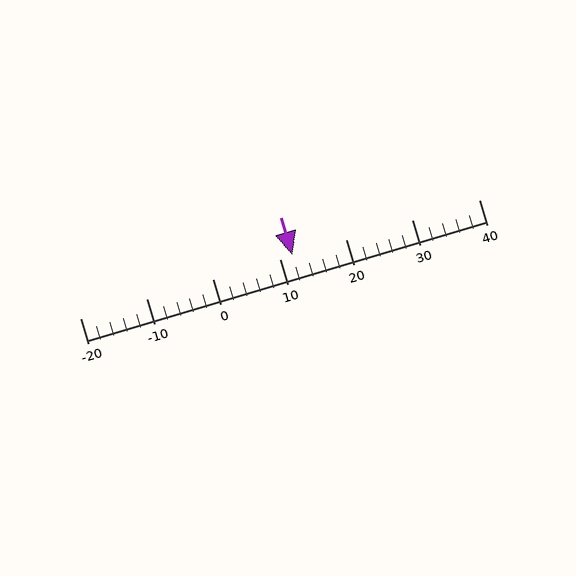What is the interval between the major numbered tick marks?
The major tick marks are spaced 10 units apart.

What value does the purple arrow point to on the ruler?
The purple arrow points to approximately 12.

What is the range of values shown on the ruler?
The ruler shows values from -20 to 40.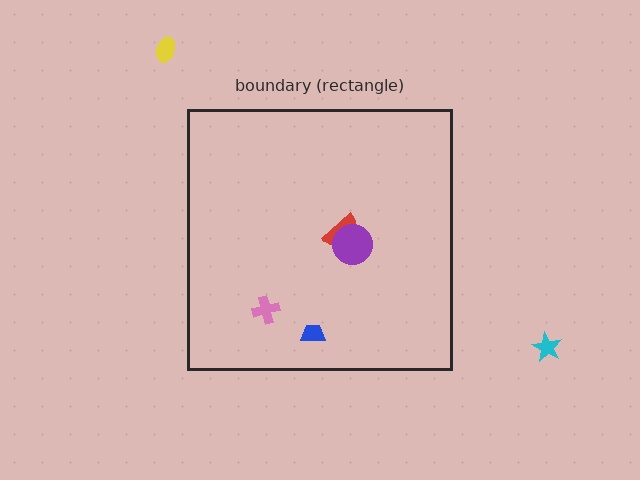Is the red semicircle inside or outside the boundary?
Inside.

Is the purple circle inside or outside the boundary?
Inside.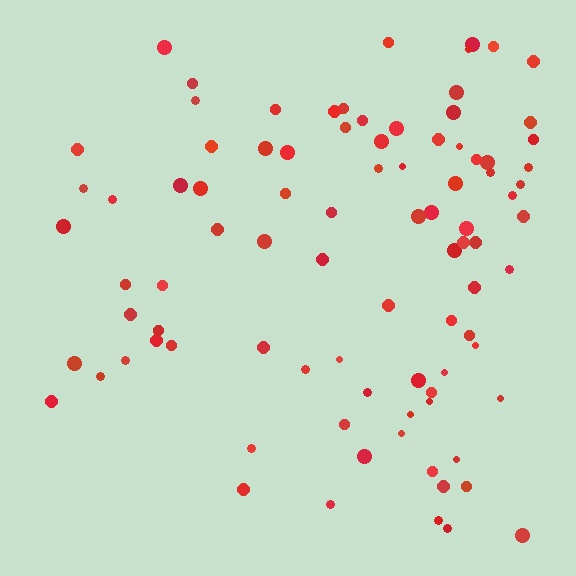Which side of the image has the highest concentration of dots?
The right.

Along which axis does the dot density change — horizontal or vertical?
Horizontal.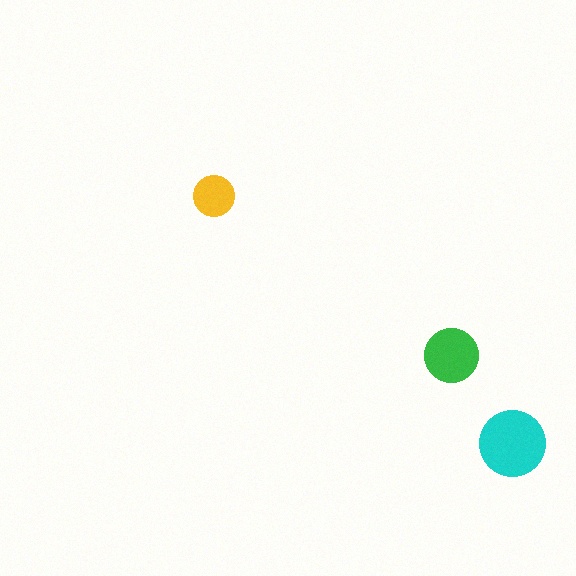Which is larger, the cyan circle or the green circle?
The cyan one.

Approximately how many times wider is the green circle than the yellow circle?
About 1.5 times wider.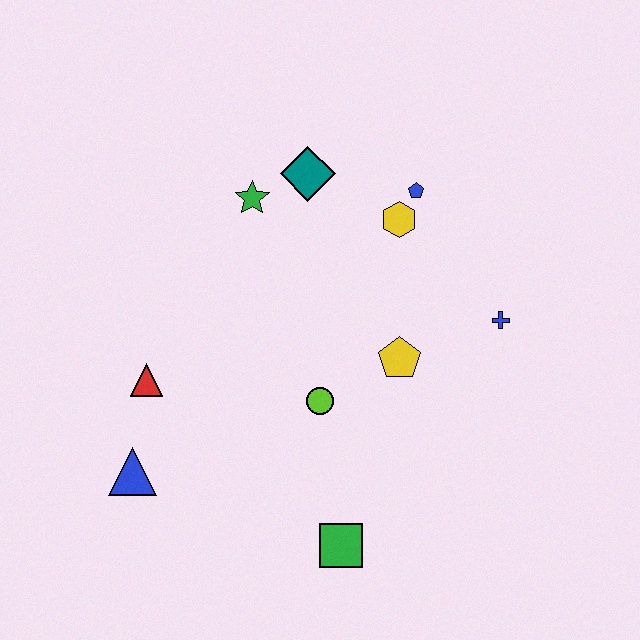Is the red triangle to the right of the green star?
No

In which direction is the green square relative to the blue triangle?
The green square is to the right of the blue triangle.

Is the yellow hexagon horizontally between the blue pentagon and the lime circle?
Yes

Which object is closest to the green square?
The lime circle is closest to the green square.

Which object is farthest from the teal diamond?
The green square is farthest from the teal diamond.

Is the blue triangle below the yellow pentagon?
Yes